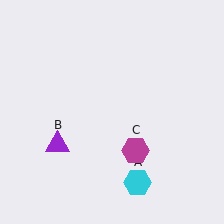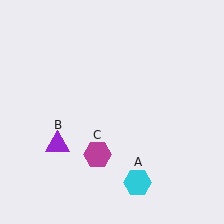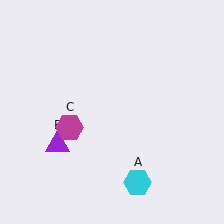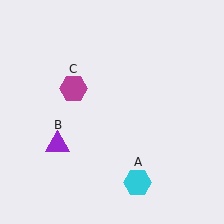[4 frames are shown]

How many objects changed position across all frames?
1 object changed position: magenta hexagon (object C).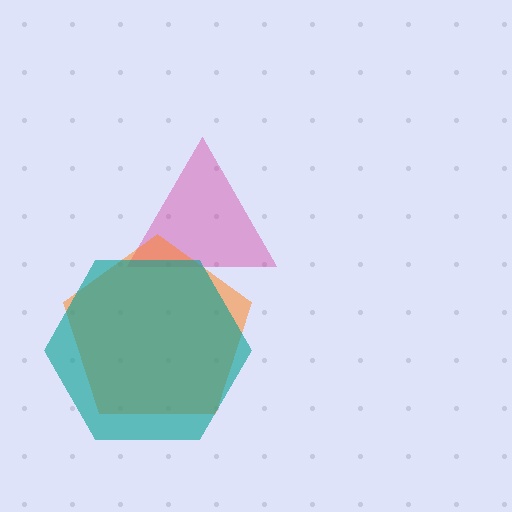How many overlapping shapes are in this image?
There are 3 overlapping shapes in the image.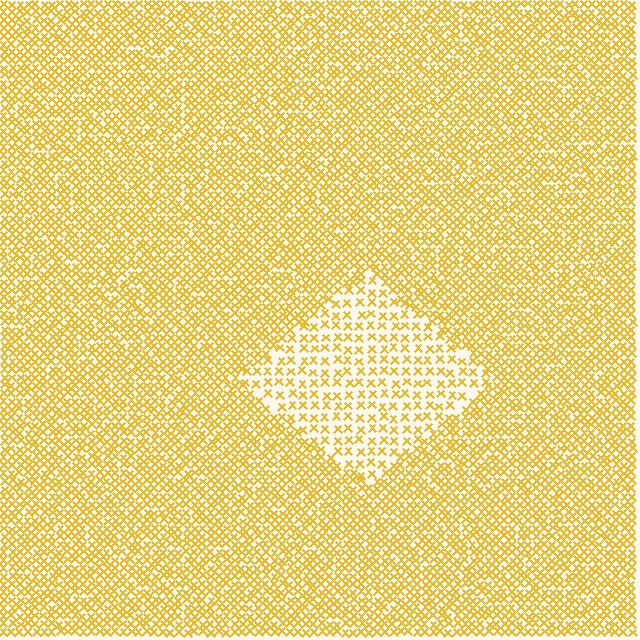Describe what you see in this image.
The image contains small yellow elements arranged at two different densities. A diamond-shaped region is visible where the elements are less densely packed than the surrounding area.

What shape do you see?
I see a diamond.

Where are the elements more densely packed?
The elements are more densely packed outside the diamond boundary.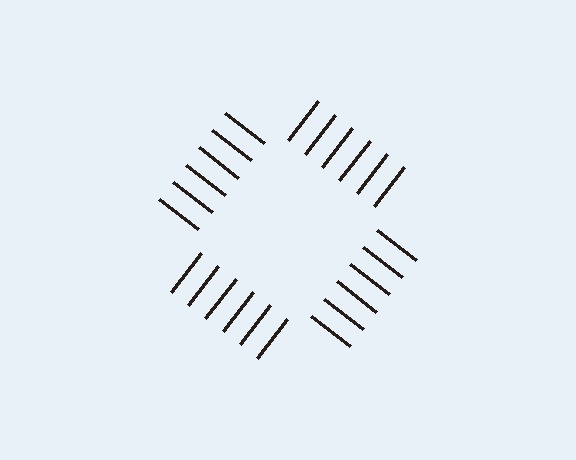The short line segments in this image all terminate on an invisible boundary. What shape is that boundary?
An illusory square — the line segments terminate on its edges but no continuous stroke is drawn.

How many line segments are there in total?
24 — 6 along each of the 4 edges.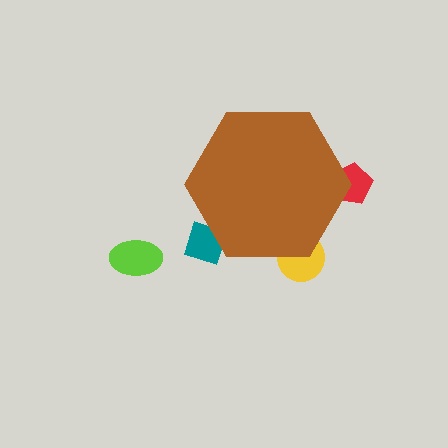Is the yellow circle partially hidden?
Yes, the yellow circle is partially hidden behind the brown hexagon.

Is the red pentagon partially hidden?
Yes, the red pentagon is partially hidden behind the brown hexagon.